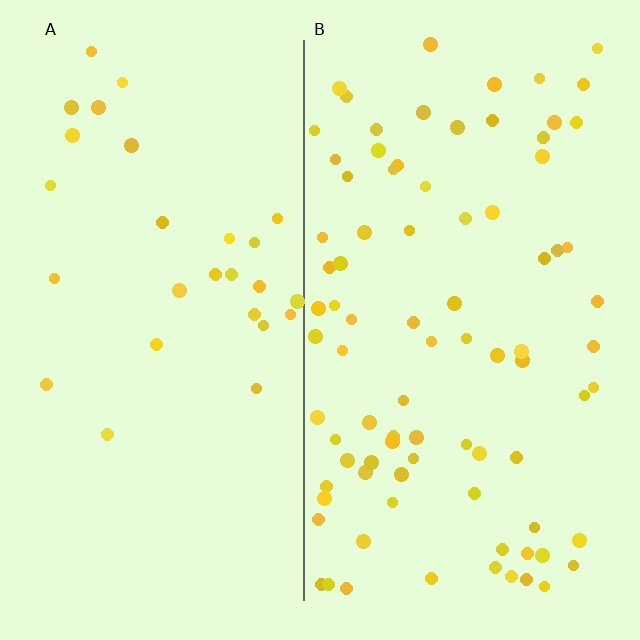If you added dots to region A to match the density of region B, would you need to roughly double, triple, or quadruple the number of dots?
Approximately triple.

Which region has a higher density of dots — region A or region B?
B (the right).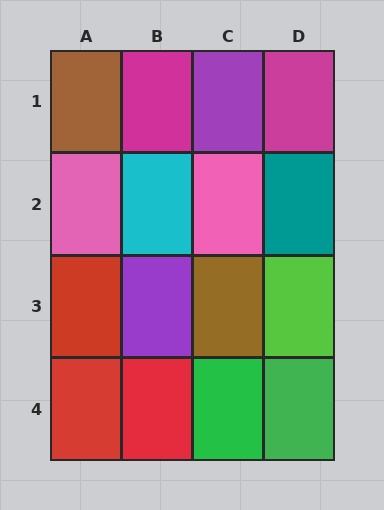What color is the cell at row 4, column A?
Red.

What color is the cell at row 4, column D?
Green.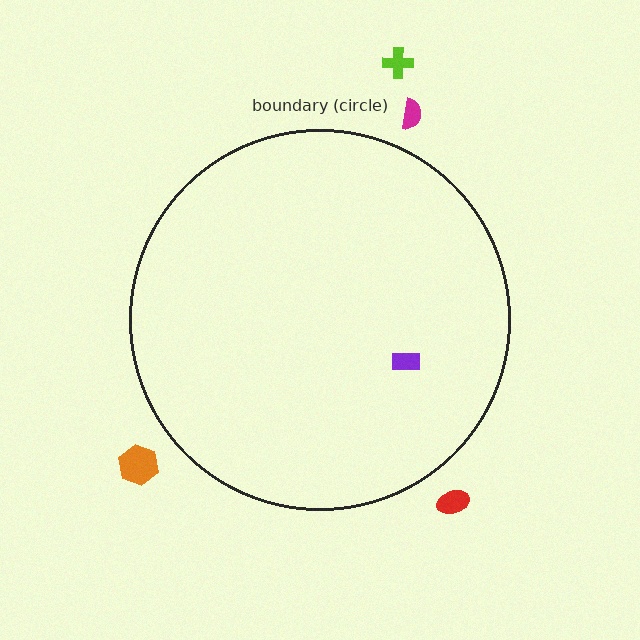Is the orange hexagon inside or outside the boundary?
Outside.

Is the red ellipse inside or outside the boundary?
Outside.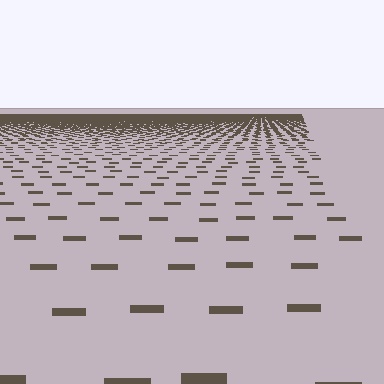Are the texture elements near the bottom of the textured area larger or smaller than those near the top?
Larger. Near the bottom, elements are closer to the viewer and appear at a bigger on-screen size.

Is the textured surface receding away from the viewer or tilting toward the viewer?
The surface is receding away from the viewer. Texture elements get smaller and denser toward the top.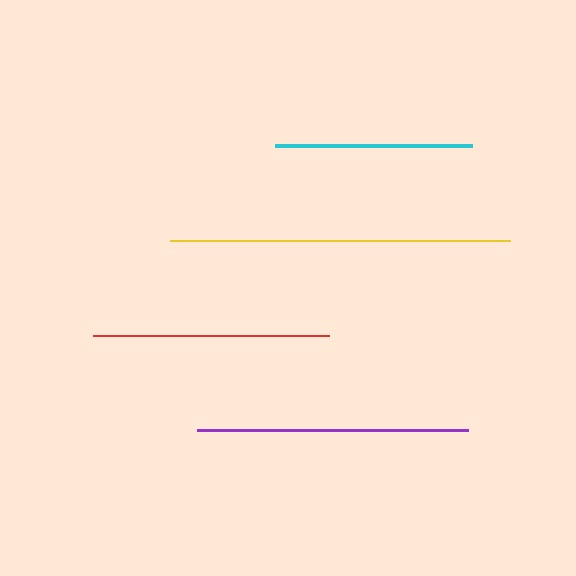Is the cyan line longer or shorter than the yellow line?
The yellow line is longer than the cyan line.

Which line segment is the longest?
The yellow line is the longest at approximately 340 pixels.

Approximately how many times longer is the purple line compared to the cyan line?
The purple line is approximately 1.4 times the length of the cyan line.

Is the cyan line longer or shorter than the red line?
The red line is longer than the cyan line.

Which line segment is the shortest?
The cyan line is the shortest at approximately 197 pixels.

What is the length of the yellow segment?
The yellow segment is approximately 340 pixels long.